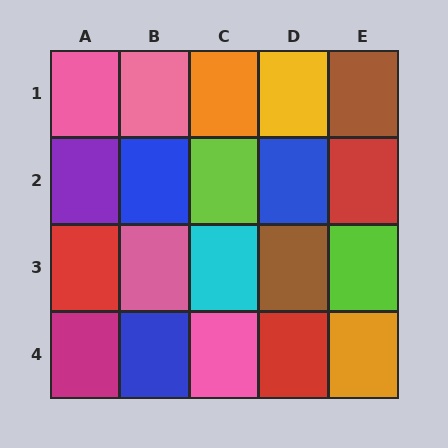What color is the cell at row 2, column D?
Blue.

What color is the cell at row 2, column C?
Lime.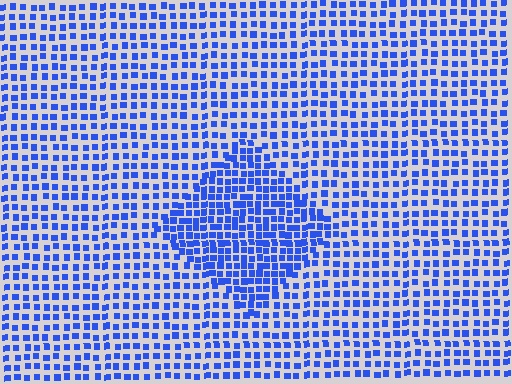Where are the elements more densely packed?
The elements are more densely packed inside the diamond boundary.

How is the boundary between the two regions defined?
The boundary is defined by a change in element density (approximately 1.7x ratio). All elements are the same color, size, and shape.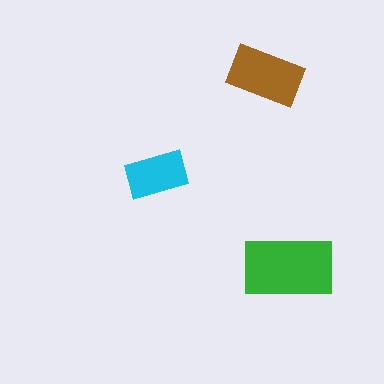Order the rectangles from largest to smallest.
the green one, the brown one, the cyan one.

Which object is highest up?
The brown rectangle is topmost.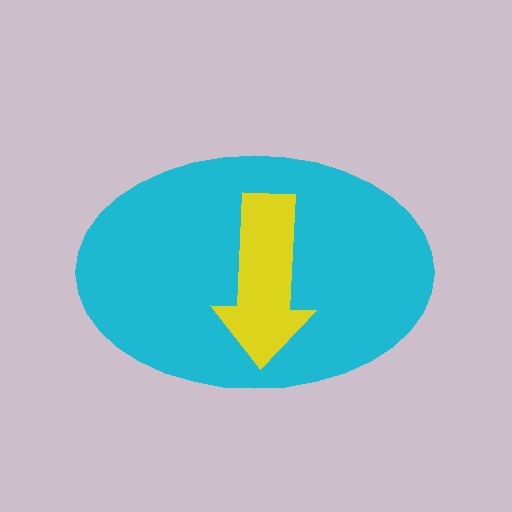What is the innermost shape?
The yellow arrow.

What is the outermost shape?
The cyan ellipse.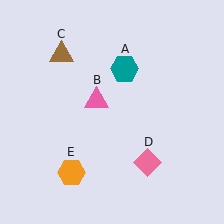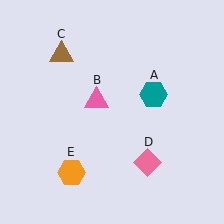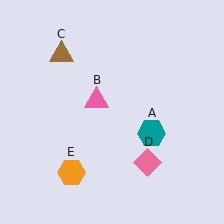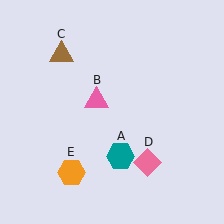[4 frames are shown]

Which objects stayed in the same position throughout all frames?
Pink triangle (object B) and brown triangle (object C) and pink diamond (object D) and orange hexagon (object E) remained stationary.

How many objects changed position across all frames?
1 object changed position: teal hexagon (object A).